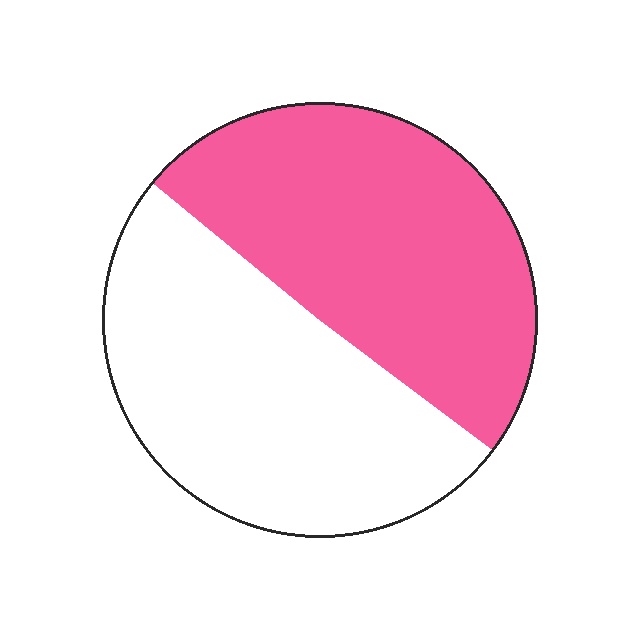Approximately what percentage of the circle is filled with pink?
Approximately 50%.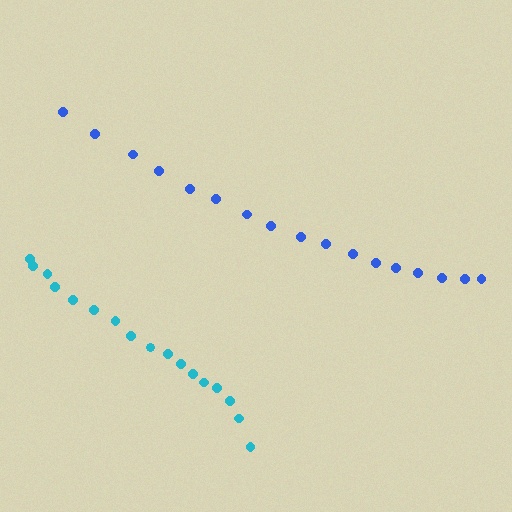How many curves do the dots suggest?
There are 2 distinct paths.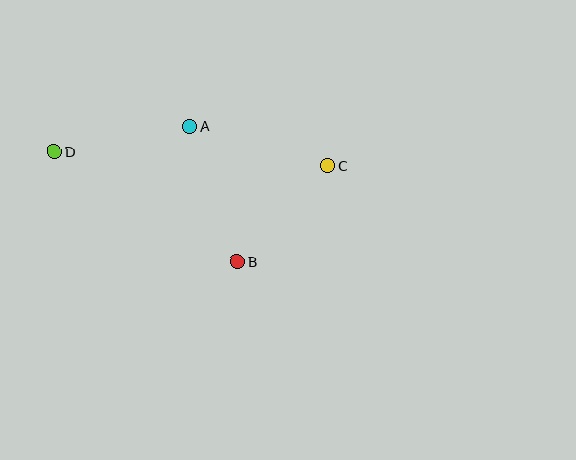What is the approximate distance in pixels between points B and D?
The distance between B and D is approximately 213 pixels.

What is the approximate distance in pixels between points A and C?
The distance between A and C is approximately 143 pixels.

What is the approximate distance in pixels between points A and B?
The distance between A and B is approximately 143 pixels.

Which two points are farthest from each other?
Points C and D are farthest from each other.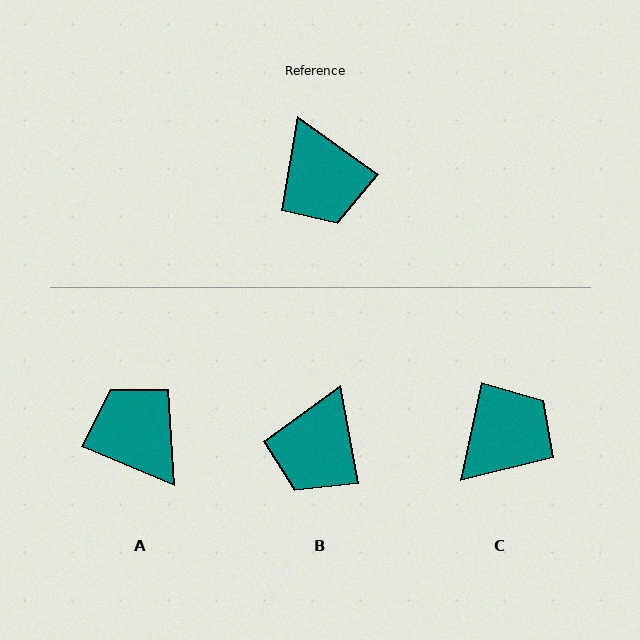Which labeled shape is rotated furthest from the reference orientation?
A, about 167 degrees away.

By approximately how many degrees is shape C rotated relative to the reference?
Approximately 114 degrees counter-clockwise.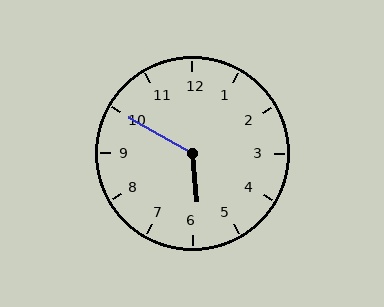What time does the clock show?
5:50.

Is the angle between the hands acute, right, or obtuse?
It is obtuse.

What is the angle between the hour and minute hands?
Approximately 125 degrees.